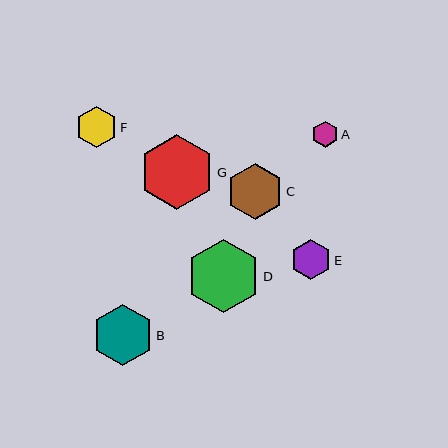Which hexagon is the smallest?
Hexagon A is the smallest with a size of approximately 26 pixels.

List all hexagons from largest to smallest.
From largest to smallest: G, D, B, C, F, E, A.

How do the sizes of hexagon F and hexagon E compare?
Hexagon F and hexagon E are approximately the same size.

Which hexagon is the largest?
Hexagon G is the largest with a size of approximately 75 pixels.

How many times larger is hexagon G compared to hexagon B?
Hexagon G is approximately 1.2 times the size of hexagon B.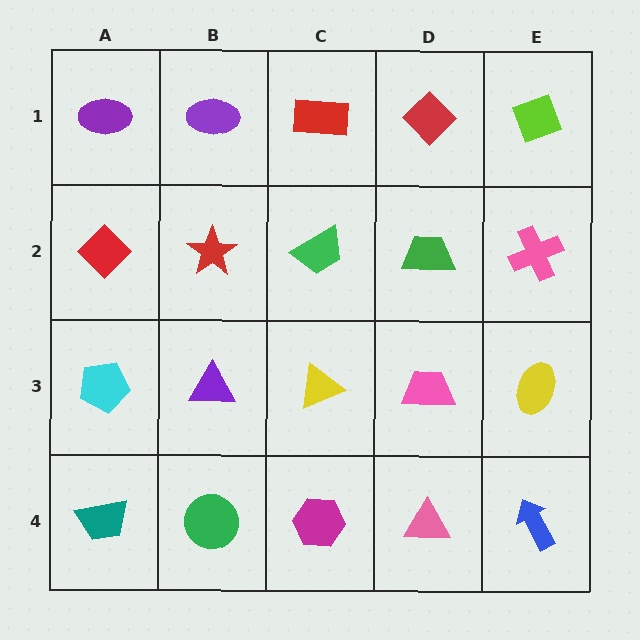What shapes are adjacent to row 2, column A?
A purple ellipse (row 1, column A), a cyan pentagon (row 3, column A), a red star (row 2, column B).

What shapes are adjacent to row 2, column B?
A purple ellipse (row 1, column B), a purple triangle (row 3, column B), a red diamond (row 2, column A), a green trapezoid (row 2, column C).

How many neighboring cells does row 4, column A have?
2.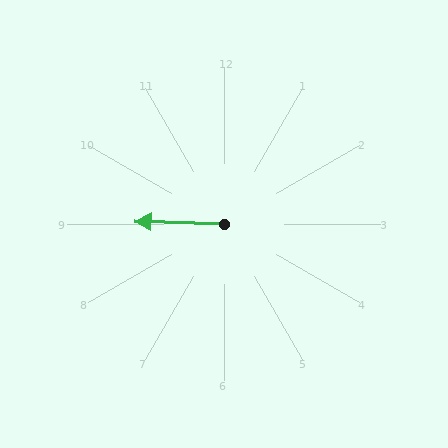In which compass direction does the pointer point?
West.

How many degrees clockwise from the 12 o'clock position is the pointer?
Approximately 272 degrees.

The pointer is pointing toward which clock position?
Roughly 9 o'clock.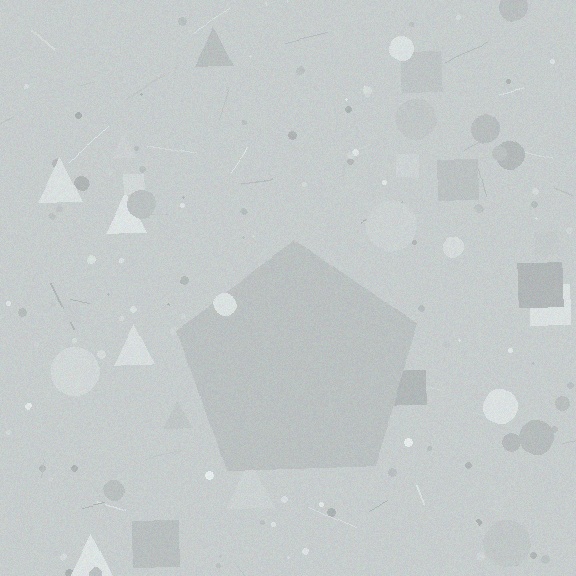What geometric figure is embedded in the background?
A pentagon is embedded in the background.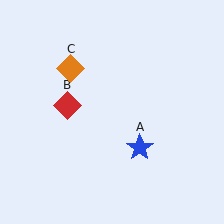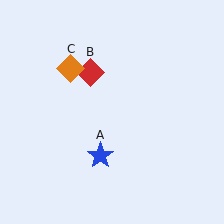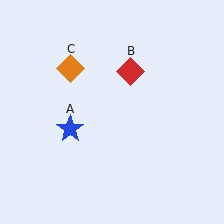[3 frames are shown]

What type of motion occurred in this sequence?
The blue star (object A), red diamond (object B) rotated clockwise around the center of the scene.